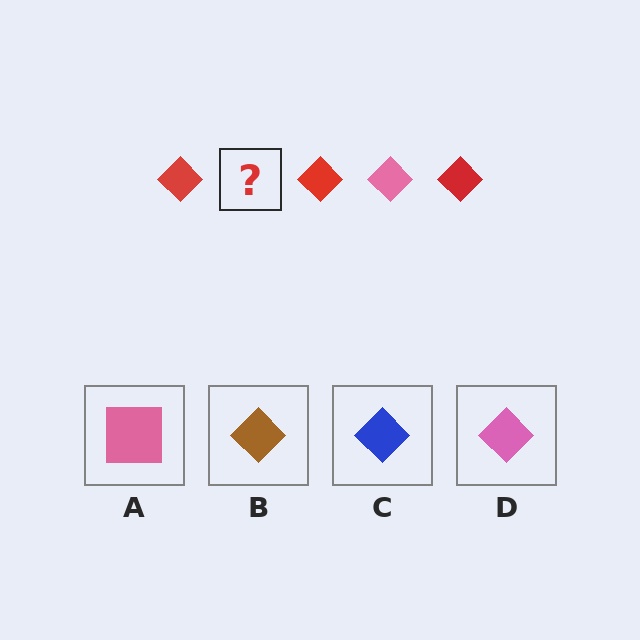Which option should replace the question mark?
Option D.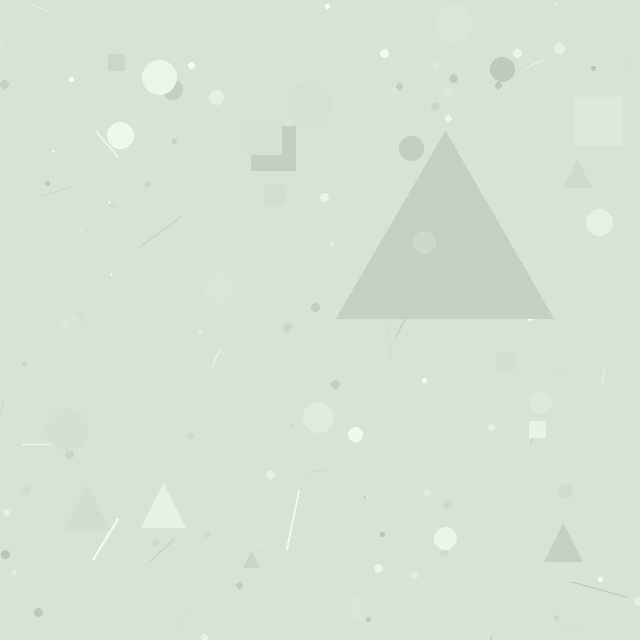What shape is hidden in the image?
A triangle is hidden in the image.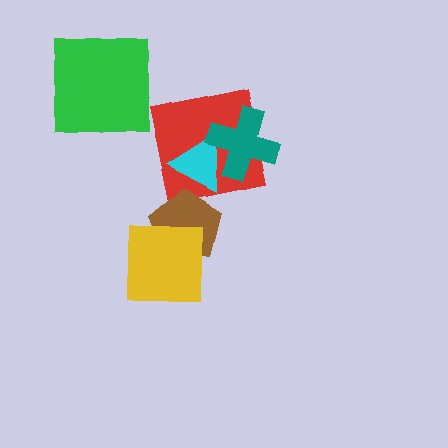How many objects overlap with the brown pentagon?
2 objects overlap with the brown pentagon.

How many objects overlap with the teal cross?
2 objects overlap with the teal cross.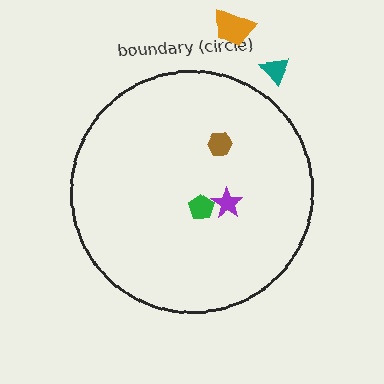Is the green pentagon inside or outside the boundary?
Inside.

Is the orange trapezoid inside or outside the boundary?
Outside.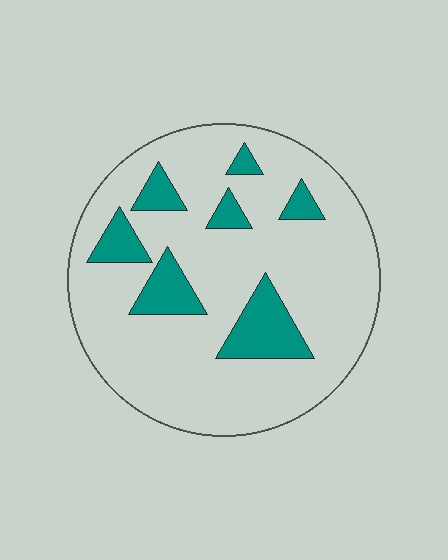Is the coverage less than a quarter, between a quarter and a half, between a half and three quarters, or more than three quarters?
Less than a quarter.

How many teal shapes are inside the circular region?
7.